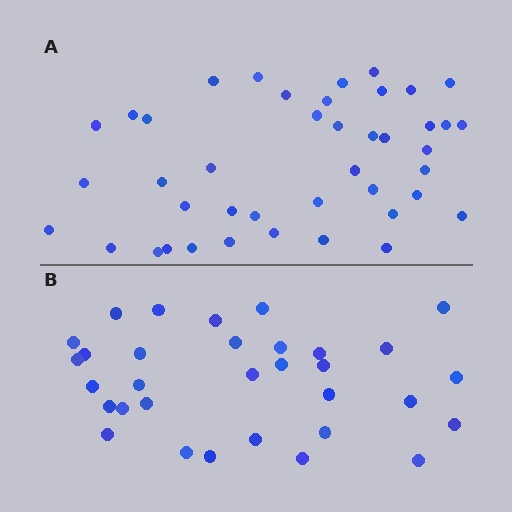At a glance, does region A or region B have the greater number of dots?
Region A (the top region) has more dots.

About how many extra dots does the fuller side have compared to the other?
Region A has roughly 10 or so more dots than region B.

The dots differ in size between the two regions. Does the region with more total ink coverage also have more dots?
No. Region B has more total ink coverage because its dots are larger, but region A actually contains more individual dots. Total area can be misleading — the number of items is what matters here.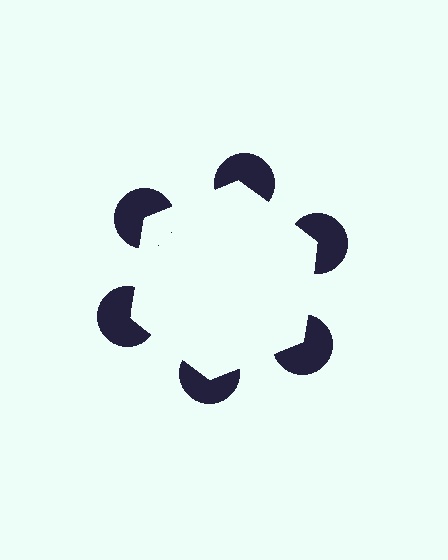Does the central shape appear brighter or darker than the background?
It typically appears slightly brighter than the background, even though no actual brightness change is drawn.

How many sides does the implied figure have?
6 sides.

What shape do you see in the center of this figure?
An illusory hexagon — its edges are inferred from the aligned wedge cuts in the pac-man discs, not physically drawn.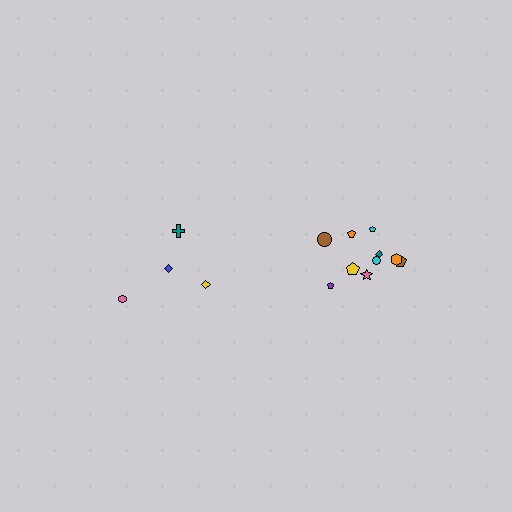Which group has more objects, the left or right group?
The right group.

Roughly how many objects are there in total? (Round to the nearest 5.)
Roughly 15 objects in total.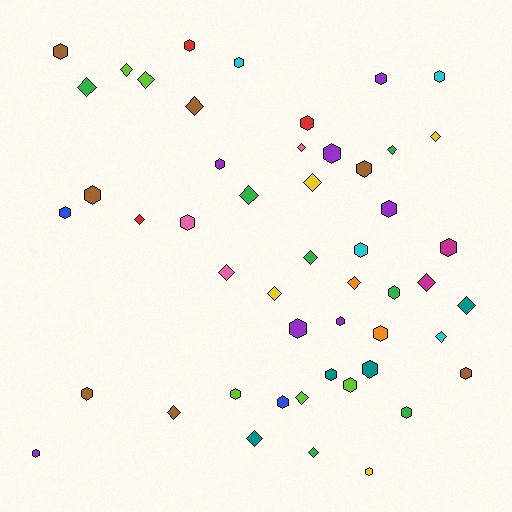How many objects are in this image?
There are 50 objects.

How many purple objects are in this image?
There are 7 purple objects.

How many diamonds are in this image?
There are 21 diamonds.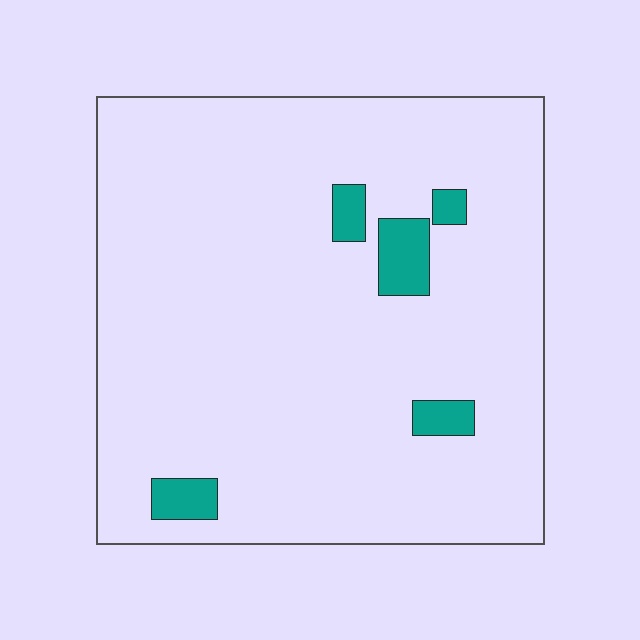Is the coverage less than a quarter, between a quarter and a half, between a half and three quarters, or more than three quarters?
Less than a quarter.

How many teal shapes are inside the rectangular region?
5.